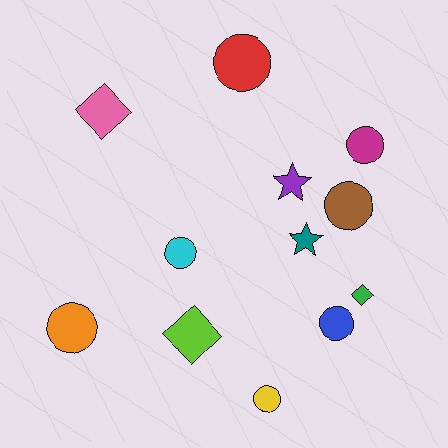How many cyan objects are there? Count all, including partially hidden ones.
There is 1 cyan object.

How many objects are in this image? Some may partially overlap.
There are 12 objects.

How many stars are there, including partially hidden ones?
There are 2 stars.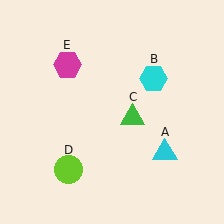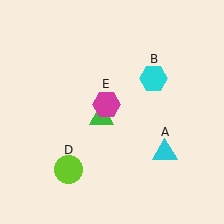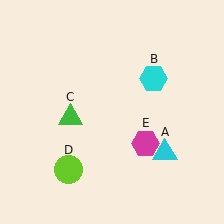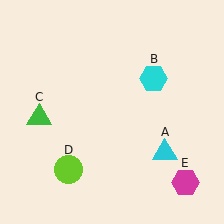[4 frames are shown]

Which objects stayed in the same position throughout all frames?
Cyan triangle (object A) and cyan hexagon (object B) and lime circle (object D) remained stationary.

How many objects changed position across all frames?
2 objects changed position: green triangle (object C), magenta hexagon (object E).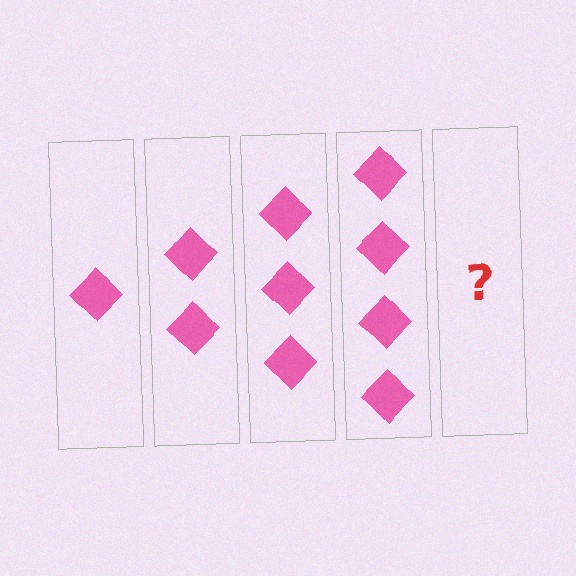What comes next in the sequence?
The next element should be 5 diamonds.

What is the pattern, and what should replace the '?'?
The pattern is that each step adds one more diamond. The '?' should be 5 diamonds.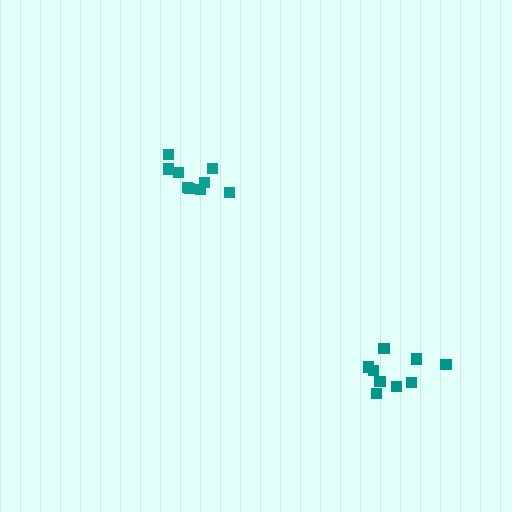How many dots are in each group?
Group 1: 9 dots, Group 2: 9 dots (18 total).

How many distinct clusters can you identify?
There are 2 distinct clusters.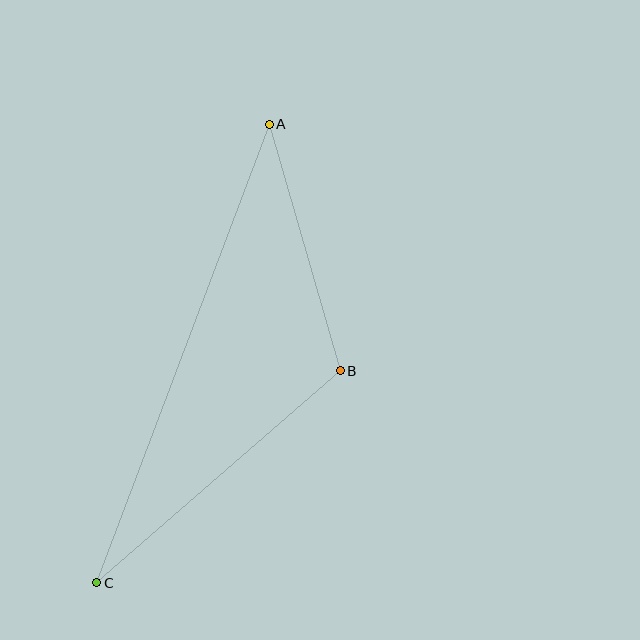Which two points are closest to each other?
Points A and B are closest to each other.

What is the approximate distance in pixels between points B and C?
The distance between B and C is approximately 323 pixels.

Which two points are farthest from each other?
Points A and C are farthest from each other.